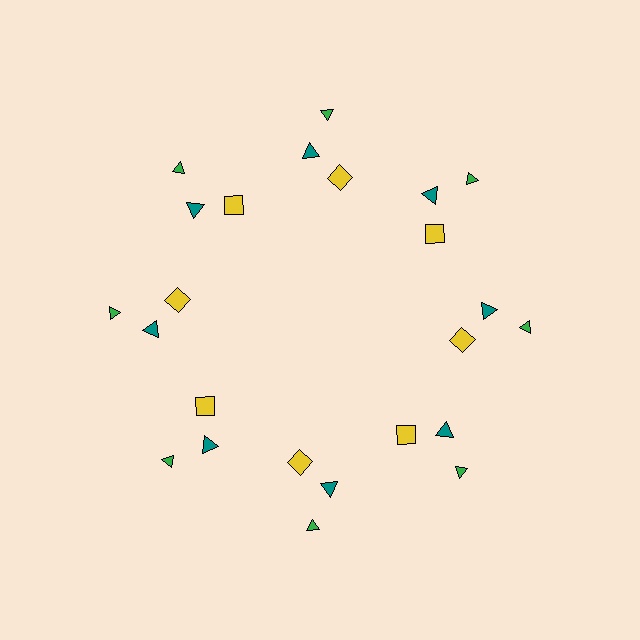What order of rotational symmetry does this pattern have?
This pattern has 8-fold rotational symmetry.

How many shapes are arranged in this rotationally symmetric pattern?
There are 24 shapes, arranged in 8 groups of 3.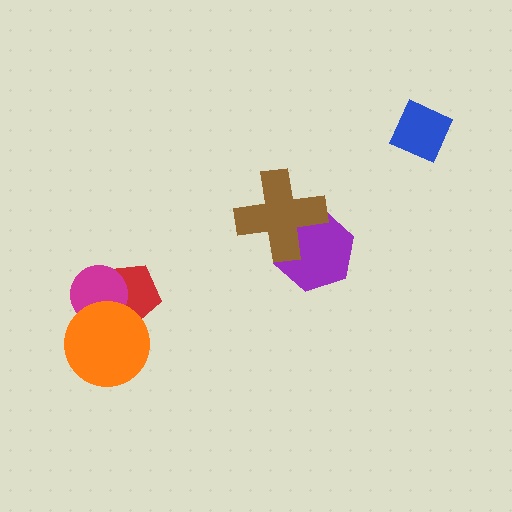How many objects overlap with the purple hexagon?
1 object overlaps with the purple hexagon.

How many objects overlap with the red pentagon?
2 objects overlap with the red pentagon.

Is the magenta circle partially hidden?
Yes, it is partially covered by another shape.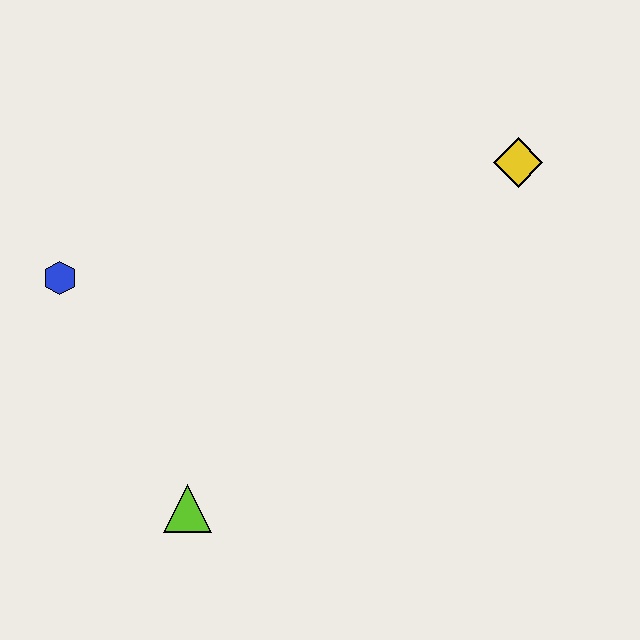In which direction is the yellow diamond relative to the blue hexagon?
The yellow diamond is to the right of the blue hexagon.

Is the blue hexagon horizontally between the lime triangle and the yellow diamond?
No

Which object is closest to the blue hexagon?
The lime triangle is closest to the blue hexagon.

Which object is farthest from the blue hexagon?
The yellow diamond is farthest from the blue hexagon.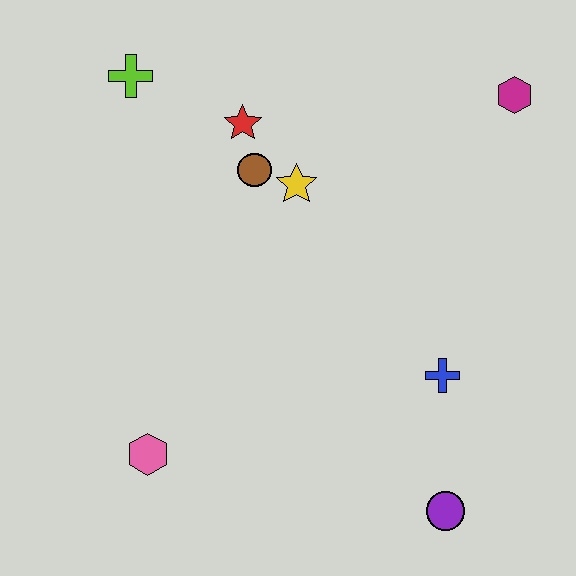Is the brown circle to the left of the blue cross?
Yes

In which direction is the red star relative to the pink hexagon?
The red star is above the pink hexagon.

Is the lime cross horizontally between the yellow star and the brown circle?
No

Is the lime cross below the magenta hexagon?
No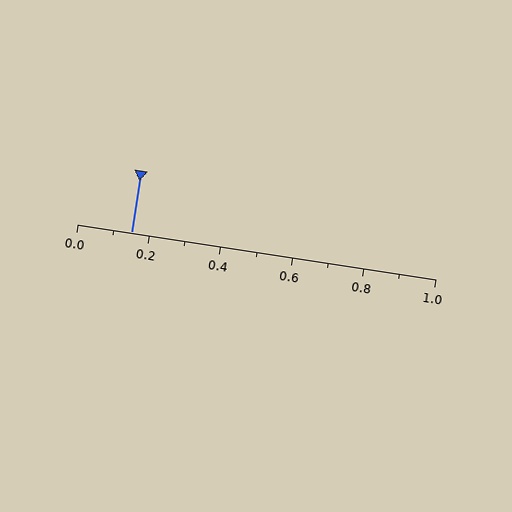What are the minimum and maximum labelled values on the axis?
The axis runs from 0.0 to 1.0.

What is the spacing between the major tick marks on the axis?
The major ticks are spaced 0.2 apart.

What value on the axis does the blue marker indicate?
The marker indicates approximately 0.15.